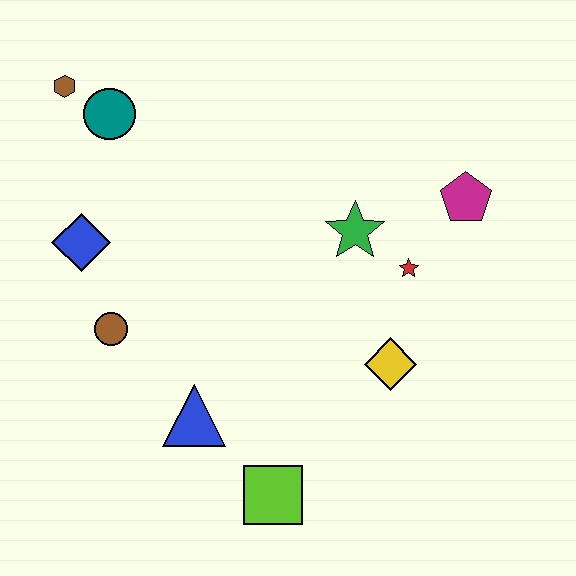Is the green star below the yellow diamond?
No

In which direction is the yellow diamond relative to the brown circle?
The yellow diamond is to the right of the brown circle.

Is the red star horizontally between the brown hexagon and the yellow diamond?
No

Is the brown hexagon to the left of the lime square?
Yes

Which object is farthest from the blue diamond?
The magenta pentagon is farthest from the blue diamond.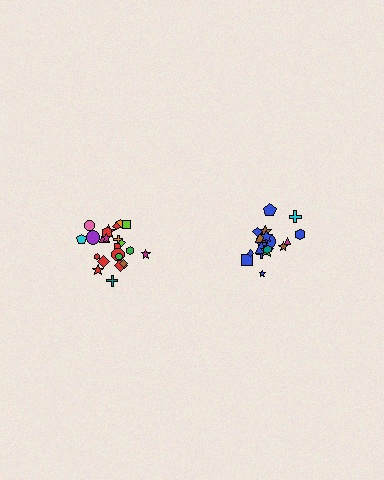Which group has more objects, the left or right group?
The left group.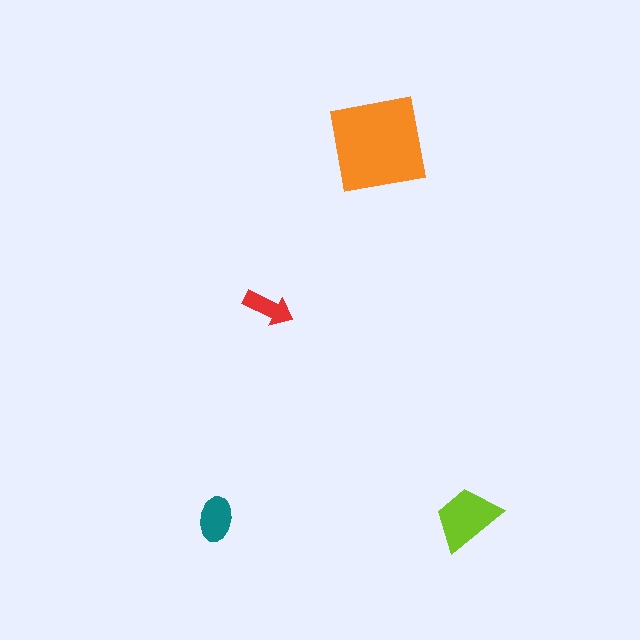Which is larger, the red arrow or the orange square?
The orange square.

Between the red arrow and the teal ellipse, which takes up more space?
The teal ellipse.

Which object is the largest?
The orange square.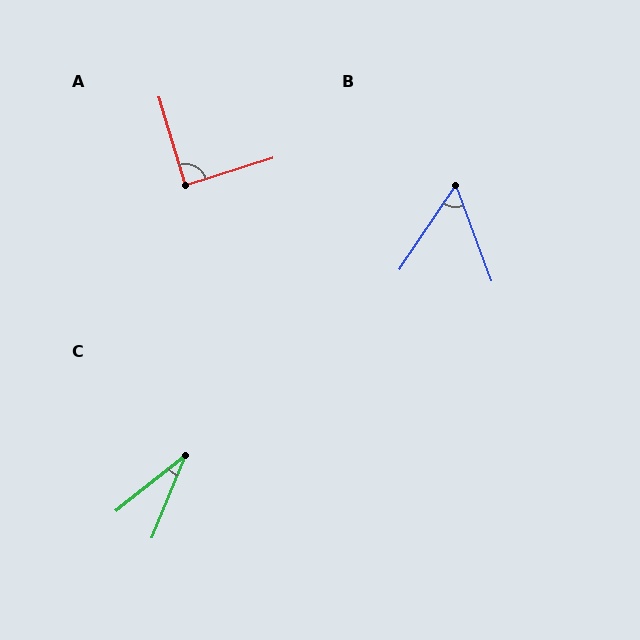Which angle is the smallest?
C, at approximately 29 degrees.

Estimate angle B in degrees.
Approximately 54 degrees.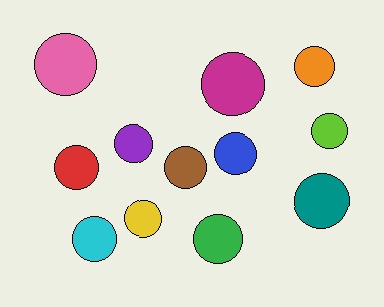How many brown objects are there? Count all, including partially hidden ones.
There is 1 brown object.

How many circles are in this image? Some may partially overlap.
There are 12 circles.